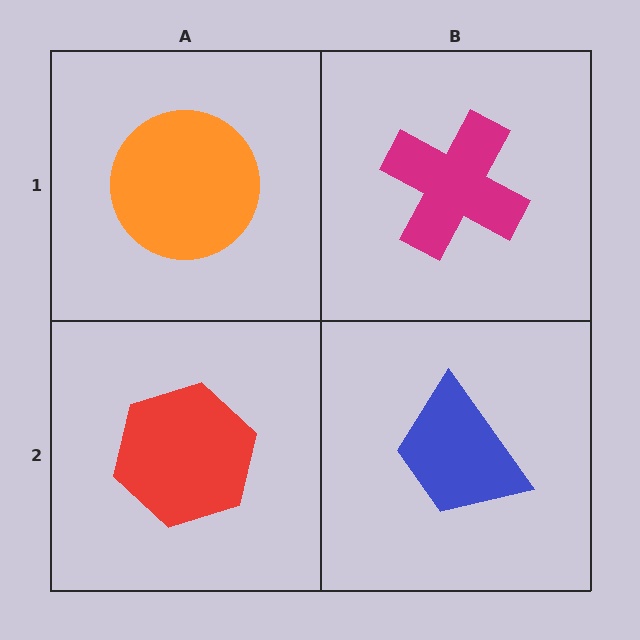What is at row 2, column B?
A blue trapezoid.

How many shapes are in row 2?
2 shapes.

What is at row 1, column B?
A magenta cross.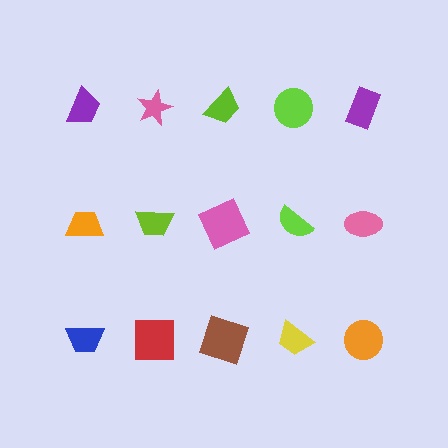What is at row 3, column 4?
A yellow trapezoid.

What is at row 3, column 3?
A brown square.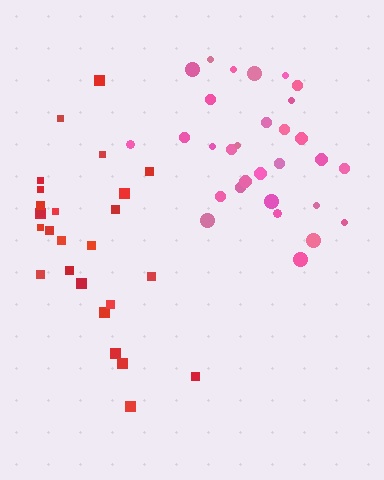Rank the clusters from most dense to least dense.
pink, red.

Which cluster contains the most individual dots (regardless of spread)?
Pink (31).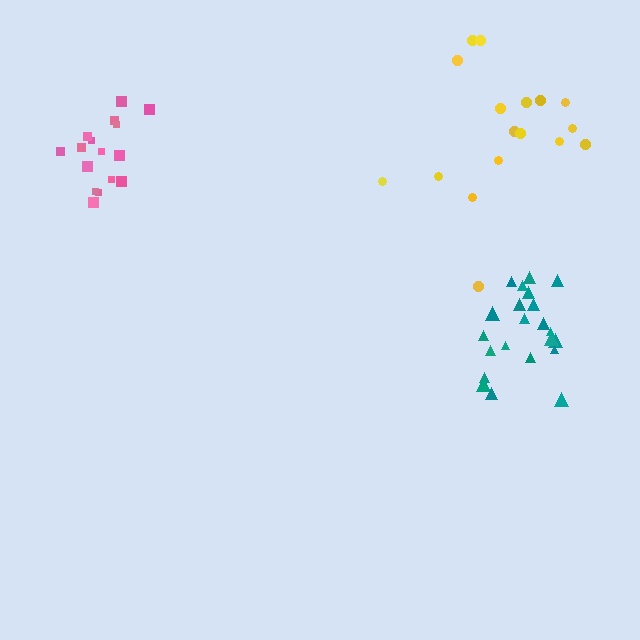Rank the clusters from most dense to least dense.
pink, teal, yellow.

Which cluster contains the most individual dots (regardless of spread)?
Teal (22).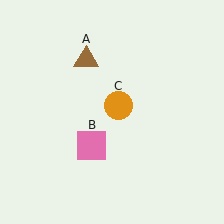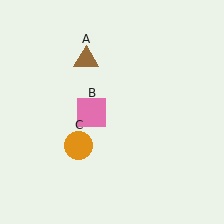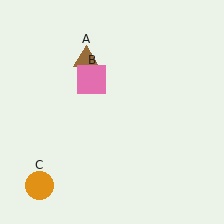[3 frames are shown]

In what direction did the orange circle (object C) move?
The orange circle (object C) moved down and to the left.